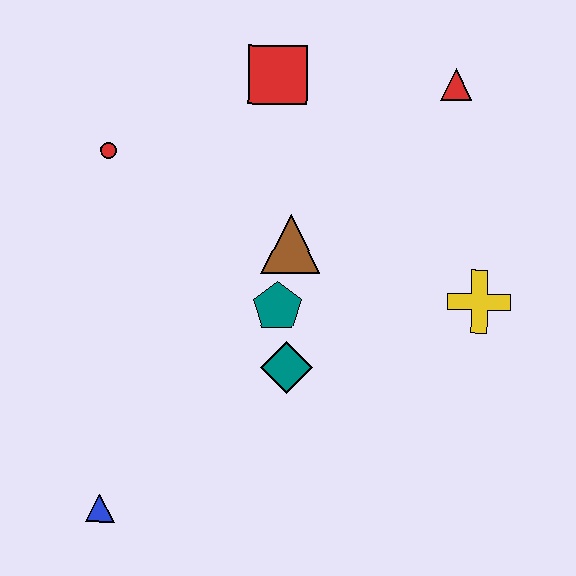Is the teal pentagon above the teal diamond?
Yes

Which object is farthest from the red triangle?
The blue triangle is farthest from the red triangle.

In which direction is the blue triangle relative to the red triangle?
The blue triangle is below the red triangle.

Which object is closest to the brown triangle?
The teal pentagon is closest to the brown triangle.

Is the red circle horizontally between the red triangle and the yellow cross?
No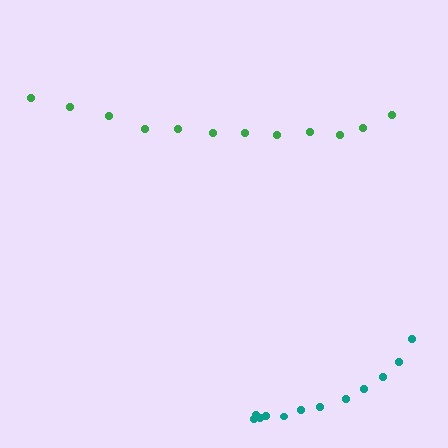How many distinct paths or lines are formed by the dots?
There are 2 distinct paths.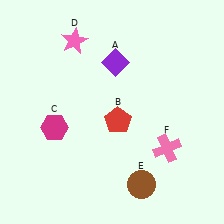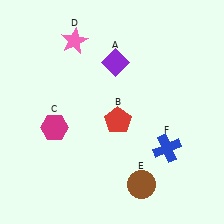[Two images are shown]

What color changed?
The cross (F) changed from pink in Image 1 to blue in Image 2.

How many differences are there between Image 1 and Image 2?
There is 1 difference between the two images.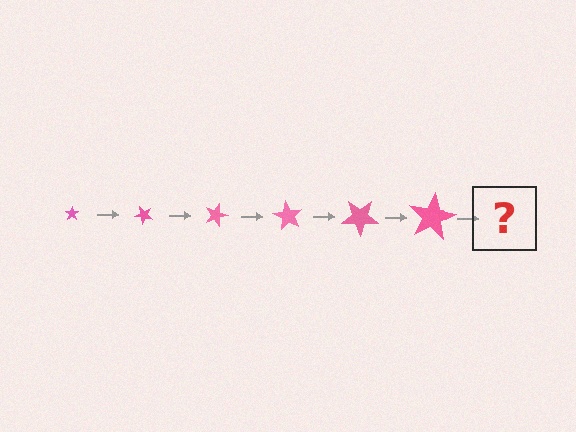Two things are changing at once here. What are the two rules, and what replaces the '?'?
The two rules are that the star grows larger each step and it rotates 45 degrees each step. The '?' should be a star, larger than the previous one and rotated 270 degrees from the start.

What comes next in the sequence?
The next element should be a star, larger than the previous one and rotated 270 degrees from the start.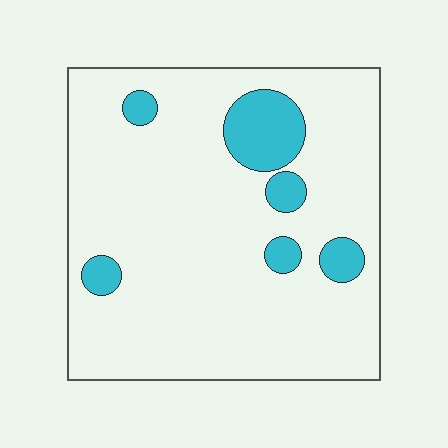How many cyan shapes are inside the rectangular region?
6.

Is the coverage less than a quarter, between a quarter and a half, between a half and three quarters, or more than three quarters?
Less than a quarter.